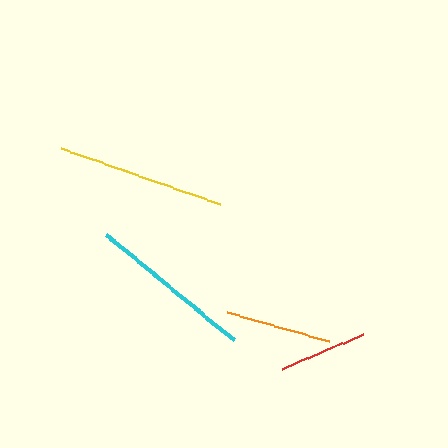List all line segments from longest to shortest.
From longest to shortest: yellow, cyan, orange, red.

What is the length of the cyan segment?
The cyan segment is approximately 166 pixels long.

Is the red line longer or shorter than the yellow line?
The yellow line is longer than the red line.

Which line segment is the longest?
The yellow line is the longest at approximately 168 pixels.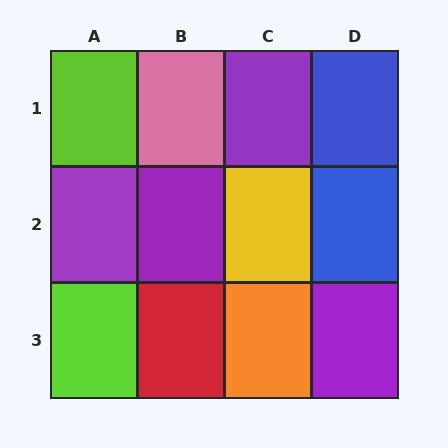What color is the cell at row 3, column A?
Lime.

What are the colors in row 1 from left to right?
Lime, pink, purple, blue.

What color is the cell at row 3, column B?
Red.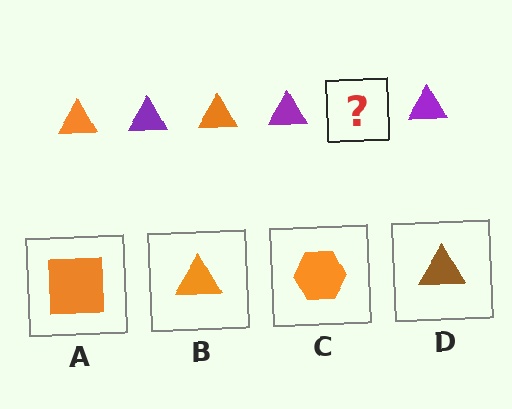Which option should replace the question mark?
Option B.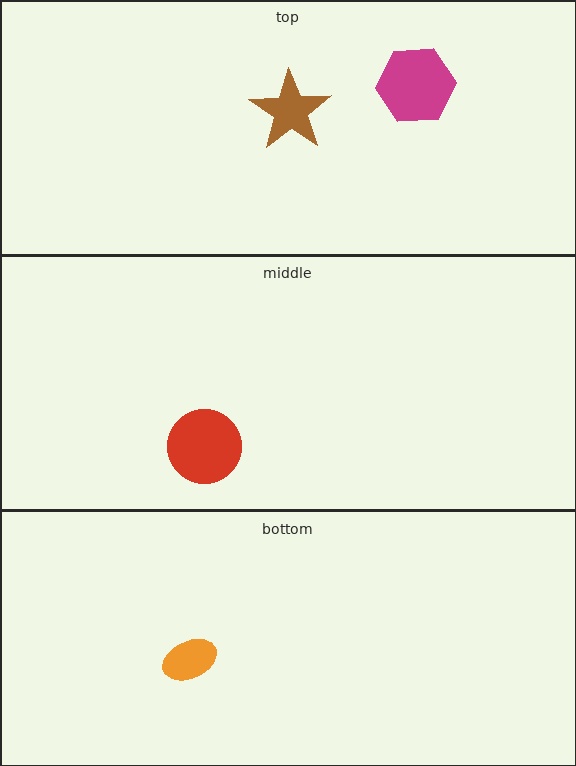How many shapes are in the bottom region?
1.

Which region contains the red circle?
The middle region.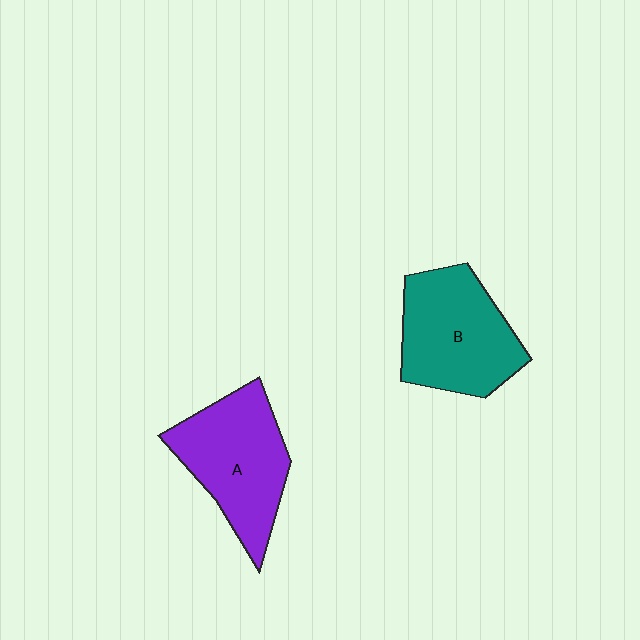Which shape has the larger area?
Shape B (teal).